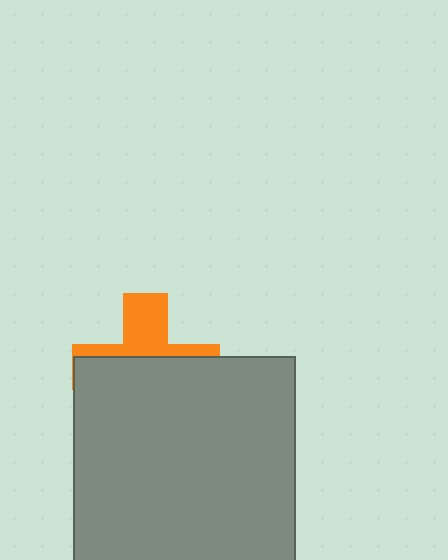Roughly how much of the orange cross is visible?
A small part of it is visible (roughly 36%).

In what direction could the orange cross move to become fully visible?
The orange cross could move up. That would shift it out from behind the gray square entirely.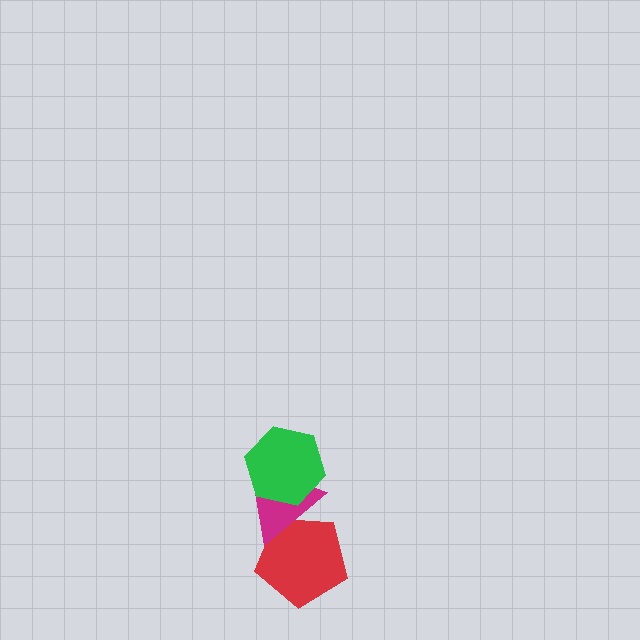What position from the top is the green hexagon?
The green hexagon is 1st from the top.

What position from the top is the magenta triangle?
The magenta triangle is 2nd from the top.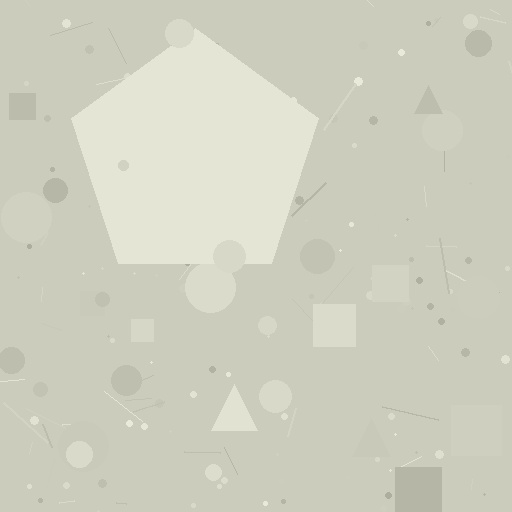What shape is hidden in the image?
A pentagon is hidden in the image.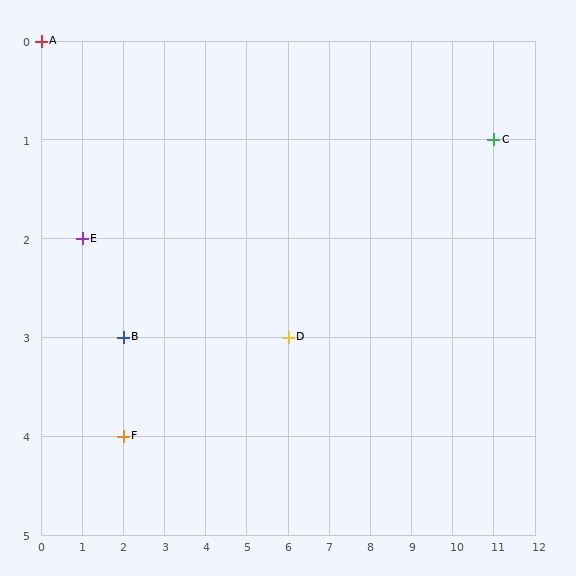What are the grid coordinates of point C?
Point C is at grid coordinates (11, 1).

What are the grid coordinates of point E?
Point E is at grid coordinates (1, 2).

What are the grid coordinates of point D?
Point D is at grid coordinates (6, 3).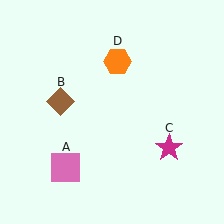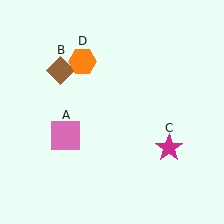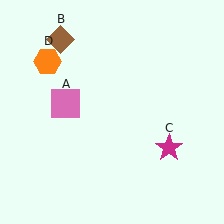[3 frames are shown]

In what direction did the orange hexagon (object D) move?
The orange hexagon (object D) moved left.